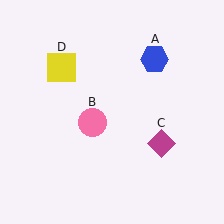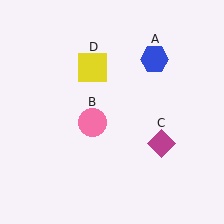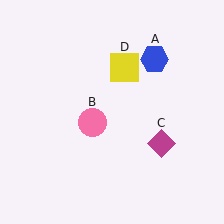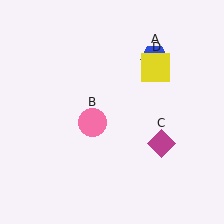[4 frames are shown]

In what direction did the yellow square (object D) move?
The yellow square (object D) moved right.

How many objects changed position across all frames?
1 object changed position: yellow square (object D).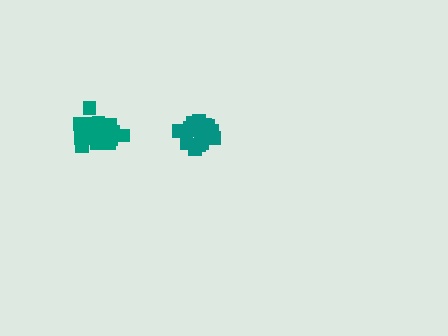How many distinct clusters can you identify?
There are 2 distinct clusters.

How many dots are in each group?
Group 1: 20 dots, Group 2: 18 dots (38 total).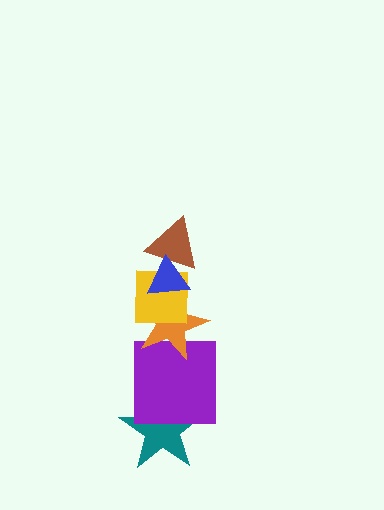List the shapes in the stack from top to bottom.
From top to bottom: the blue triangle, the brown triangle, the yellow square, the orange star, the purple square, the teal star.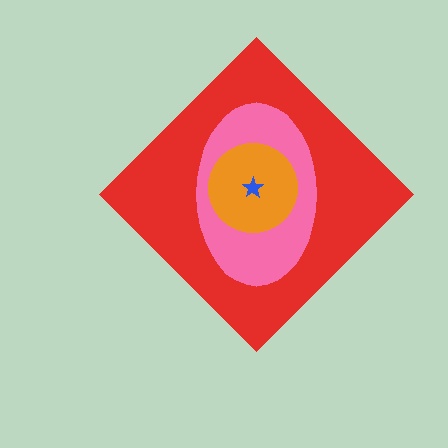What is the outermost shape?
The red diamond.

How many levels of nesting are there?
4.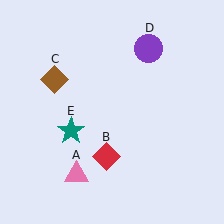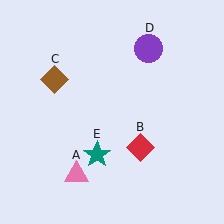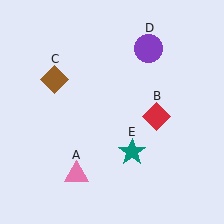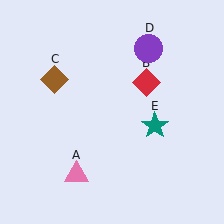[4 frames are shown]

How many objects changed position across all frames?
2 objects changed position: red diamond (object B), teal star (object E).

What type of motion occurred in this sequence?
The red diamond (object B), teal star (object E) rotated counterclockwise around the center of the scene.